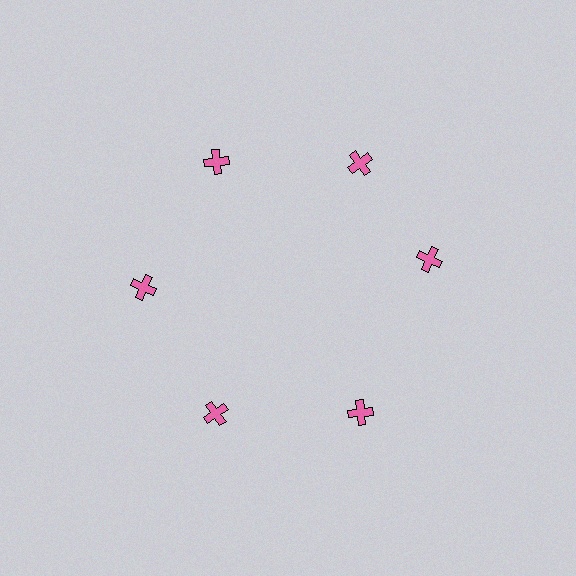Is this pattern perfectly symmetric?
No. The 6 pink crosses are arranged in a ring, but one element near the 3 o'clock position is rotated out of alignment along the ring, breaking the 6-fold rotational symmetry.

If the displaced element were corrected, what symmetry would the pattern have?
It would have 6-fold rotational symmetry — the pattern would map onto itself every 60 degrees.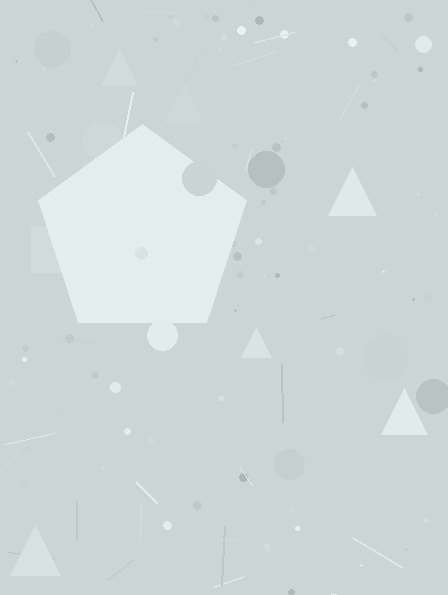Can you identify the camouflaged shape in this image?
The camouflaged shape is a pentagon.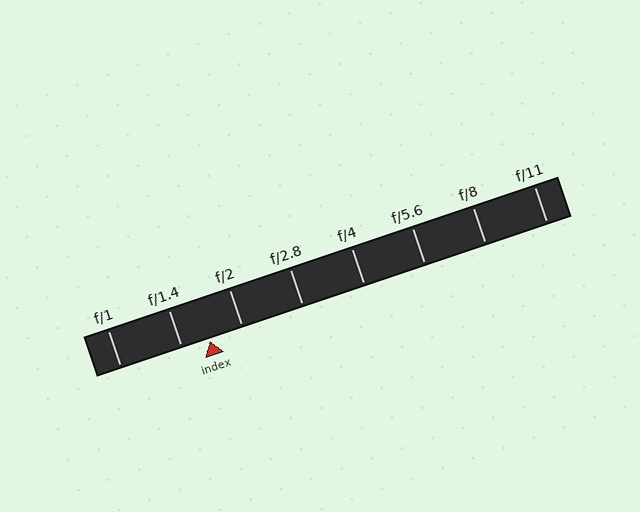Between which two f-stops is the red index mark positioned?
The index mark is between f/1.4 and f/2.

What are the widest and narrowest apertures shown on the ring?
The widest aperture shown is f/1 and the narrowest is f/11.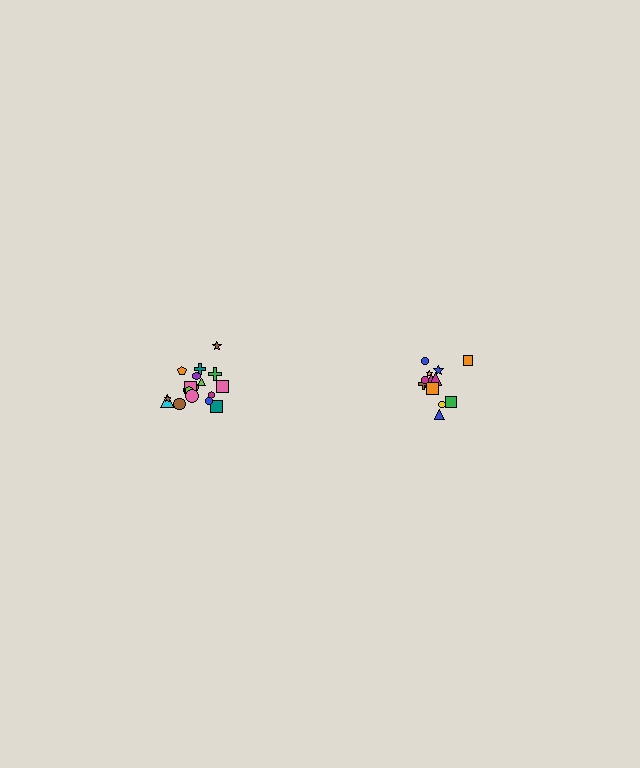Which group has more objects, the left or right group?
The left group.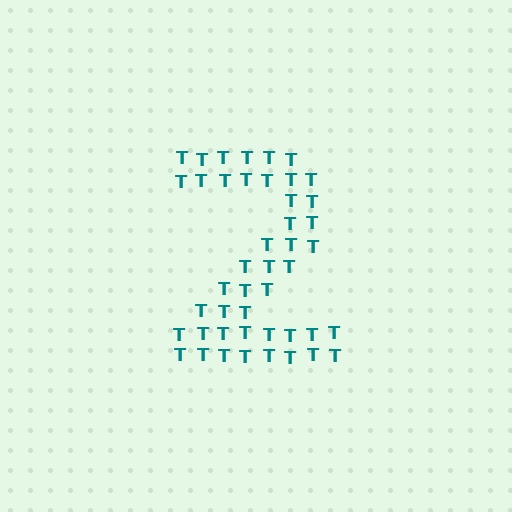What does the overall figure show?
The overall figure shows the digit 2.